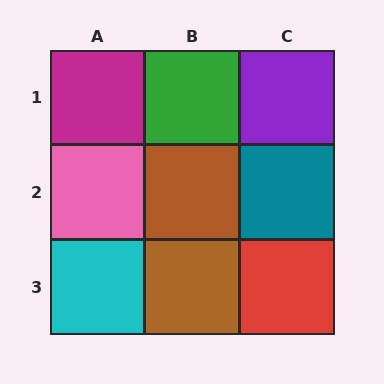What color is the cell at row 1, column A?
Magenta.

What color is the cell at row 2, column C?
Teal.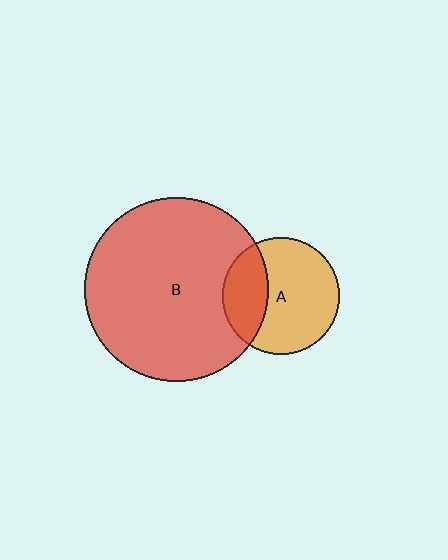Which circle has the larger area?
Circle B (red).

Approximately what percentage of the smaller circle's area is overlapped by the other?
Approximately 30%.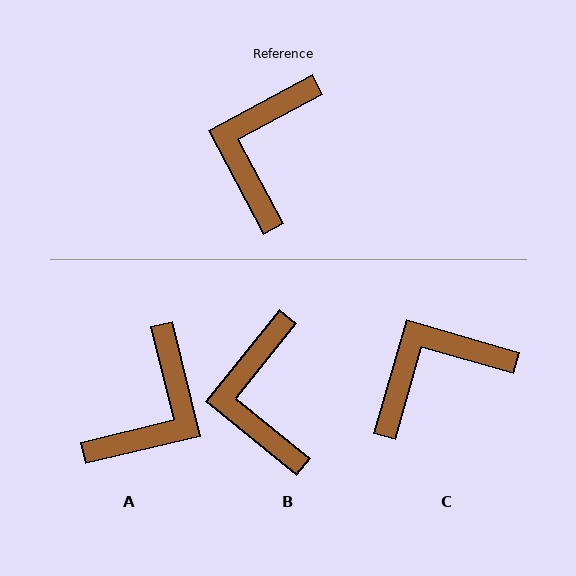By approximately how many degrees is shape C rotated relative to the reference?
Approximately 44 degrees clockwise.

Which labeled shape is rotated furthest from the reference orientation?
A, about 165 degrees away.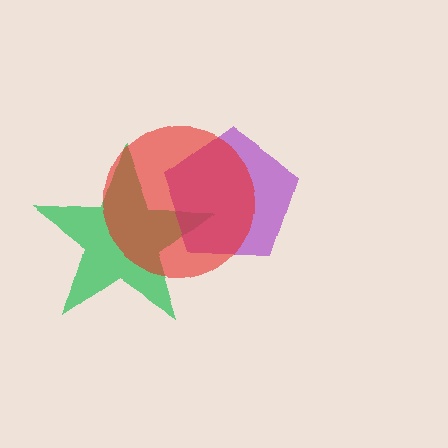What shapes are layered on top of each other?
The layered shapes are: a green star, a purple pentagon, a red circle.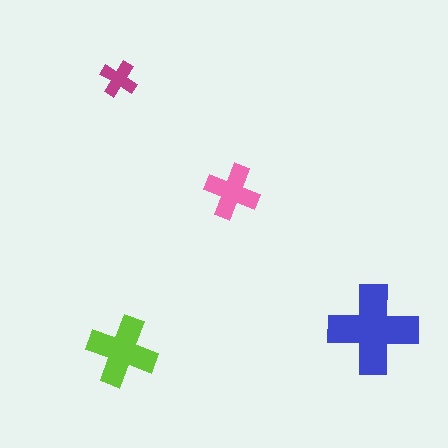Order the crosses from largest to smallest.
the blue one, the lime one, the pink one, the magenta one.